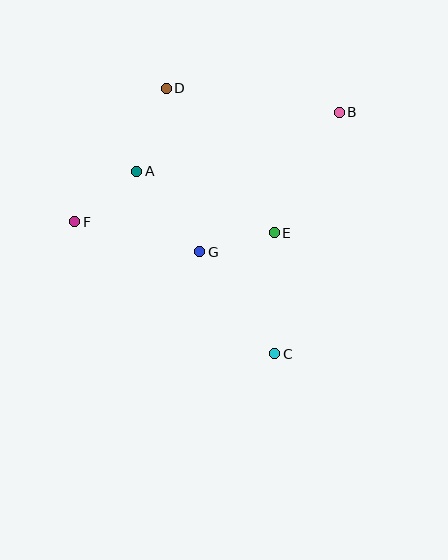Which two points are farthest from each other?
Points C and D are farthest from each other.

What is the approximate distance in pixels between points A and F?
The distance between A and F is approximately 80 pixels.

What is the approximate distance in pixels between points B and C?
The distance between B and C is approximately 250 pixels.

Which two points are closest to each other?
Points E and G are closest to each other.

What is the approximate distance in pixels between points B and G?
The distance between B and G is approximately 197 pixels.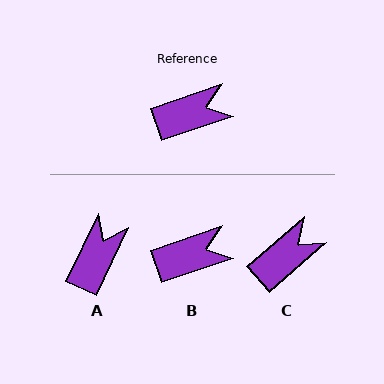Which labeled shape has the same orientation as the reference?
B.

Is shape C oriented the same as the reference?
No, it is off by about 22 degrees.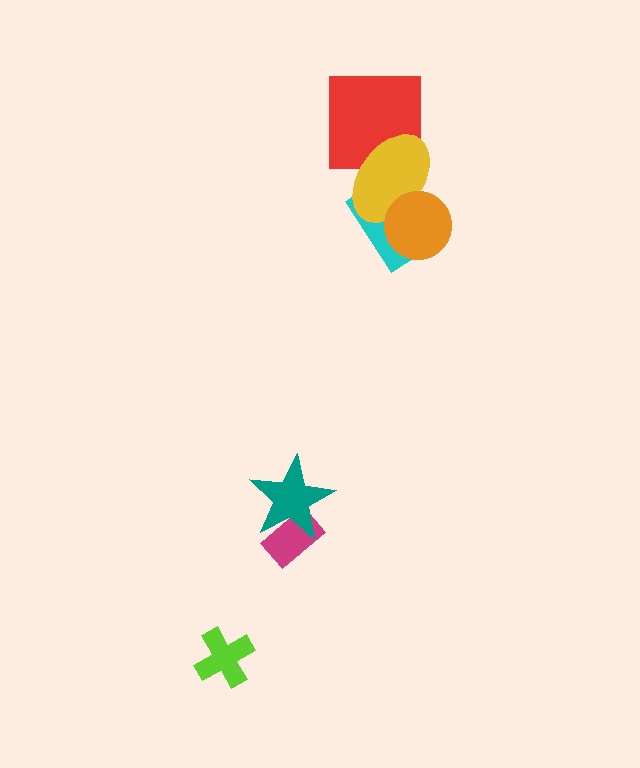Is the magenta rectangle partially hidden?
Yes, it is partially covered by another shape.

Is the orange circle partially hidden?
No, no other shape covers it.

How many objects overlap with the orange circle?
2 objects overlap with the orange circle.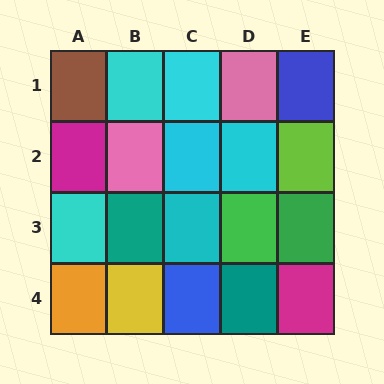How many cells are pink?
2 cells are pink.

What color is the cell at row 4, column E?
Magenta.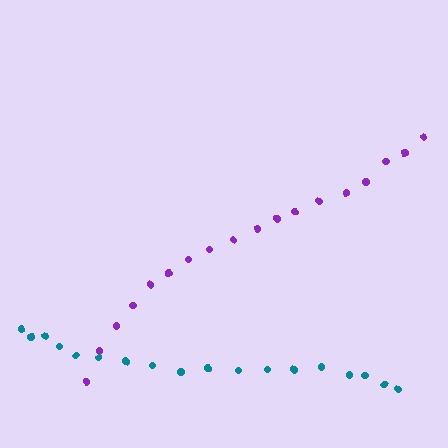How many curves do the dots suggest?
There are 2 distinct paths.